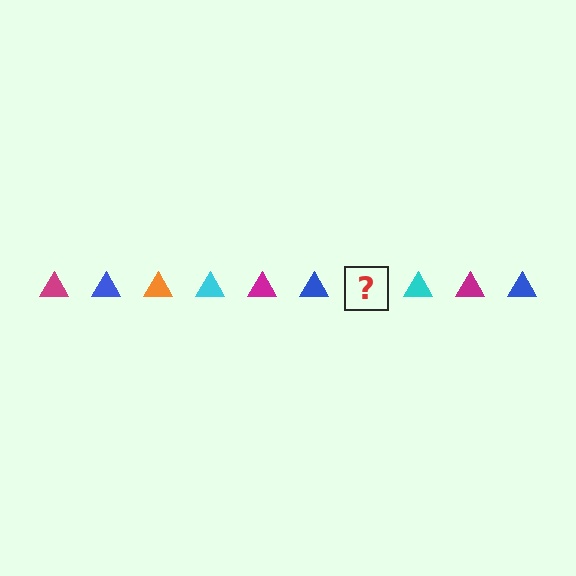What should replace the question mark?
The question mark should be replaced with an orange triangle.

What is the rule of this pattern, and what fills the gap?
The rule is that the pattern cycles through magenta, blue, orange, cyan triangles. The gap should be filled with an orange triangle.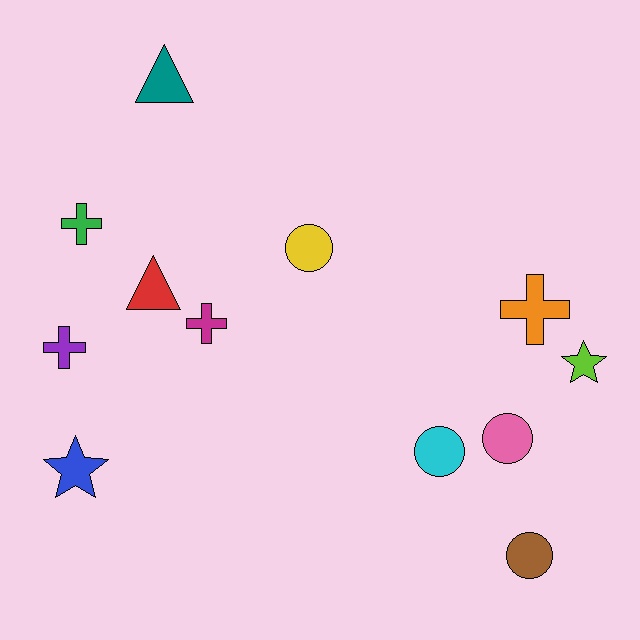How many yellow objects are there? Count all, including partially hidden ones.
There is 1 yellow object.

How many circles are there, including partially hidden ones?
There are 4 circles.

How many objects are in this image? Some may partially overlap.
There are 12 objects.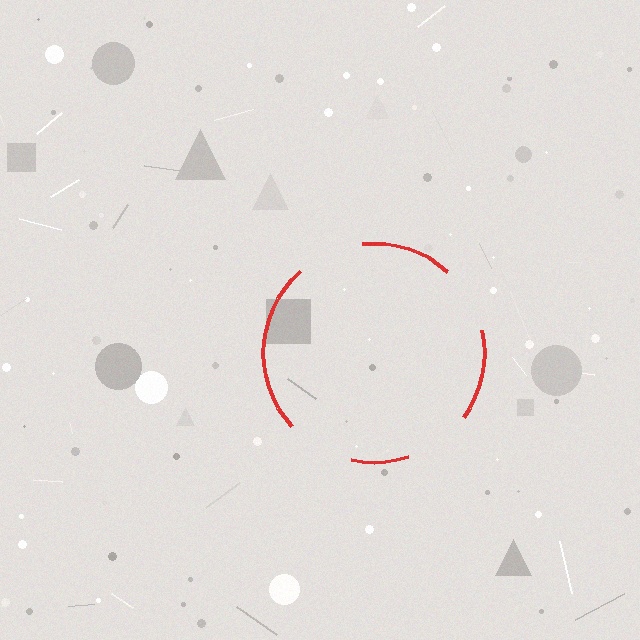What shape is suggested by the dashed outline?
The dashed outline suggests a circle.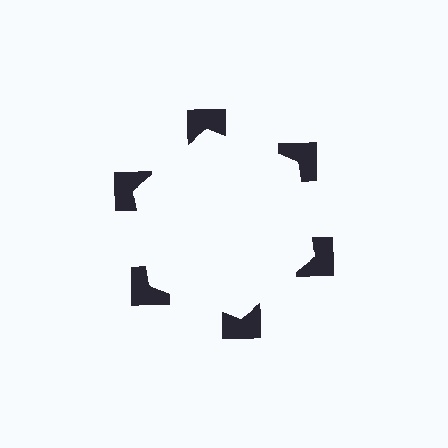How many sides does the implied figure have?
6 sides.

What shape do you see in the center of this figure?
An illusory hexagon — its edges are inferred from the aligned wedge cuts in the notched squares, not physically drawn.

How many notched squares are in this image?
There are 6 — one at each vertex of the illusory hexagon.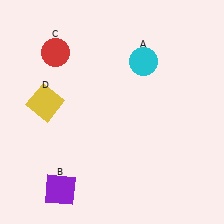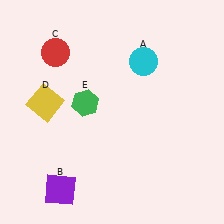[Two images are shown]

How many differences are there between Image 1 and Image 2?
There is 1 difference between the two images.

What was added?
A green hexagon (E) was added in Image 2.